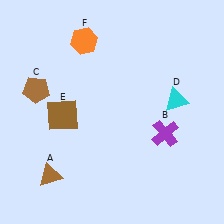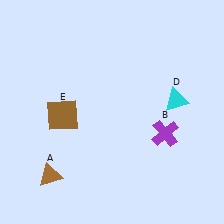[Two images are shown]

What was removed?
The orange hexagon (F), the brown pentagon (C) were removed in Image 2.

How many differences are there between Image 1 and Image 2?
There are 2 differences between the two images.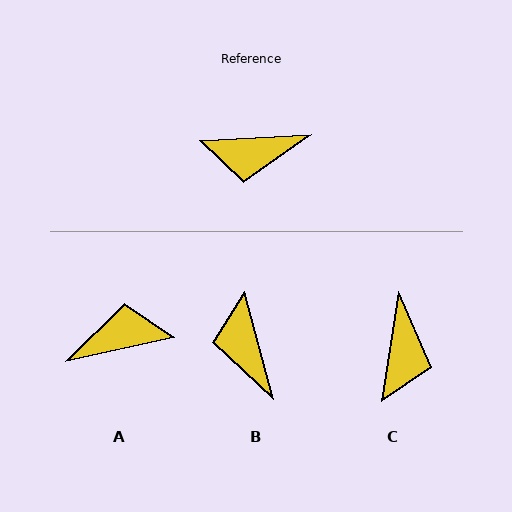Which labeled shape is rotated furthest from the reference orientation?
A, about 171 degrees away.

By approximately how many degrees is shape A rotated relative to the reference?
Approximately 171 degrees clockwise.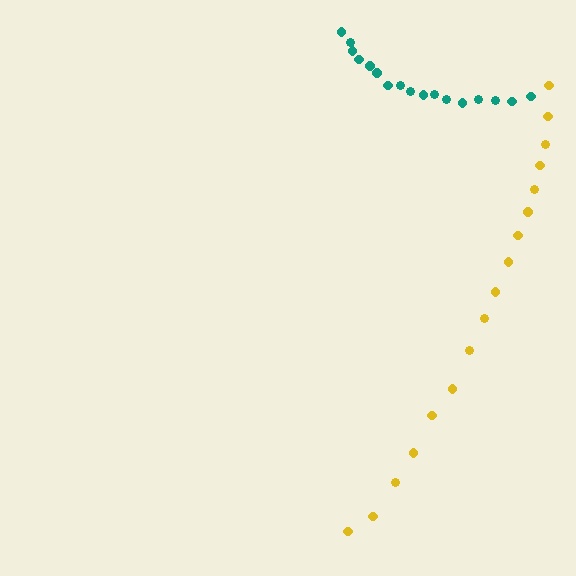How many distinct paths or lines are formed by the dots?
There are 2 distinct paths.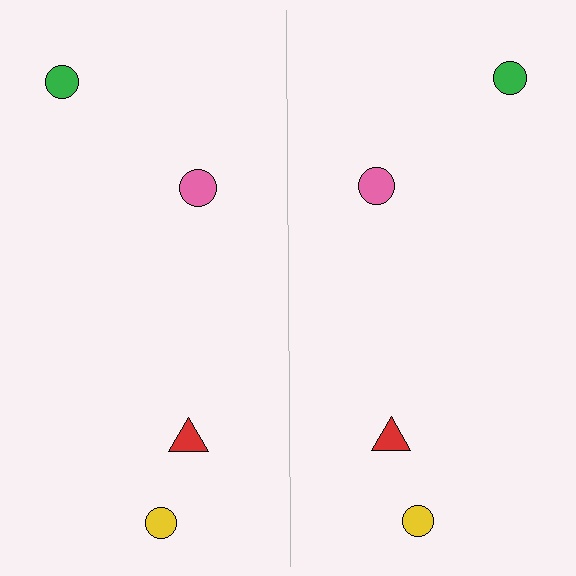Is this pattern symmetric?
Yes, this pattern has bilateral (reflection) symmetry.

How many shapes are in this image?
There are 8 shapes in this image.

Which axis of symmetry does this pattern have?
The pattern has a vertical axis of symmetry running through the center of the image.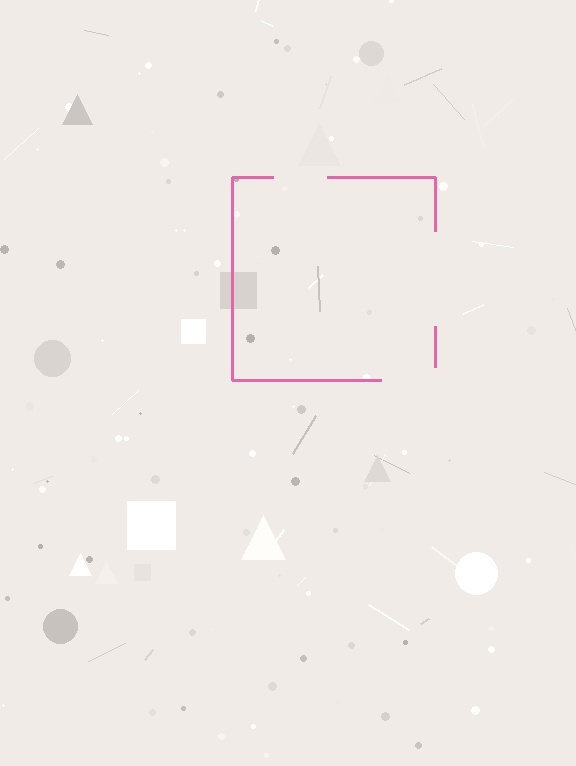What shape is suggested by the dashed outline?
The dashed outline suggests a square.